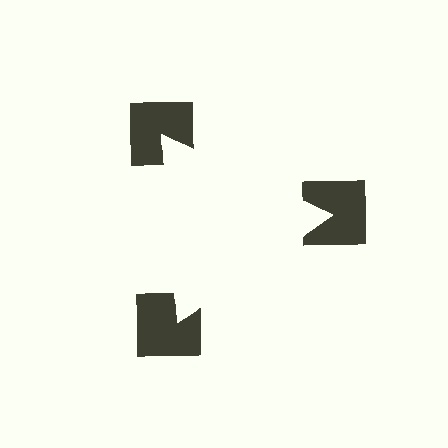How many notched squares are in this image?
There are 3 — one at each vertex of the illusory triangle.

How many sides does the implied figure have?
3 sides.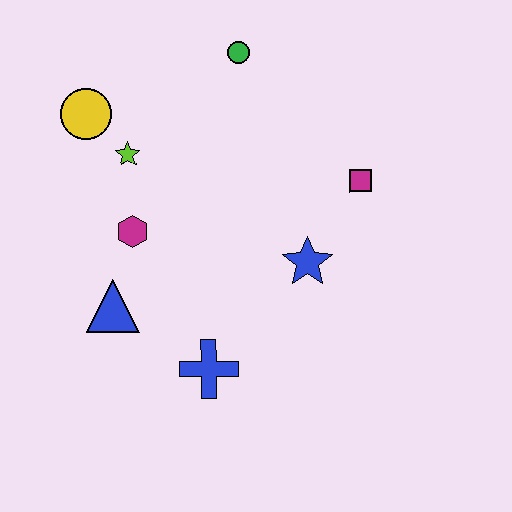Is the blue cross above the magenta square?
No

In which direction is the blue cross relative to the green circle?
The blue cross is below the green circle.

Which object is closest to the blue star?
The magenta square is closest to the blue star.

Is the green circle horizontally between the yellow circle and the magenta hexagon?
No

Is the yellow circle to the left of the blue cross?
Yes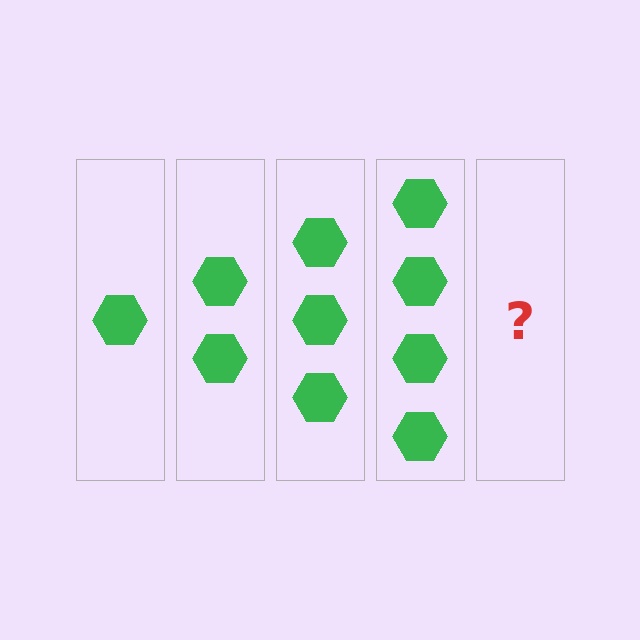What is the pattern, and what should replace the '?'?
The pattern is that each step adds one more hexagon. The '?' should be 5 hexagons.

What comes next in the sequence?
The next element should be 5 hexagons.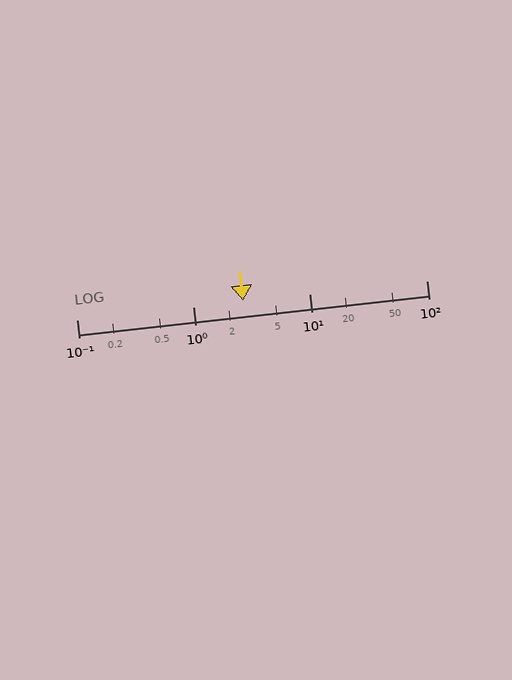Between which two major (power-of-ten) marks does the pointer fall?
The pointer is between 1 and 10.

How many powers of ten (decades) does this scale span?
The scale spans 3 decades, from 0.1 to 100.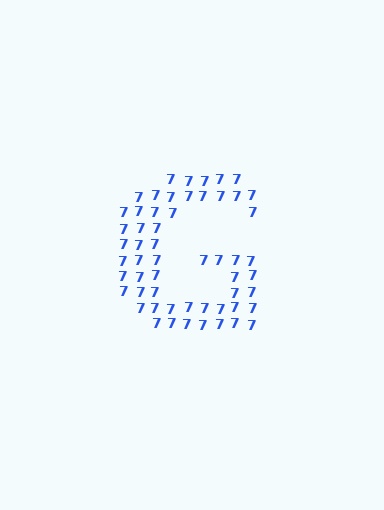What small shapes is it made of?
It is made of small digit 7's.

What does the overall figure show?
The overall figure shows the letter G.